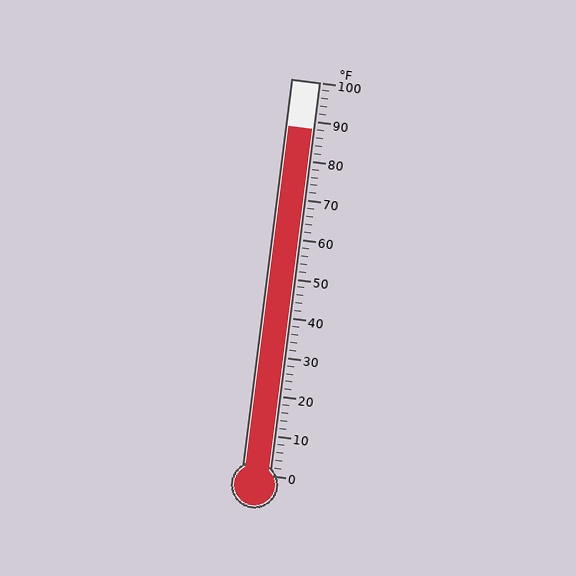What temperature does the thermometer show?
The thermometer shows approximately 88°F.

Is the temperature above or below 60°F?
The temperature is above 60°F.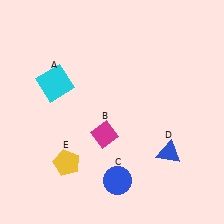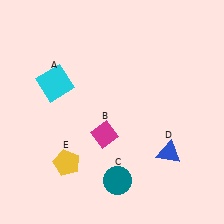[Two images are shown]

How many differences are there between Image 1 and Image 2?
There is 1 difference between the two images.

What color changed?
The circle (C) changed from blue in Image 1 to teal in Image 2.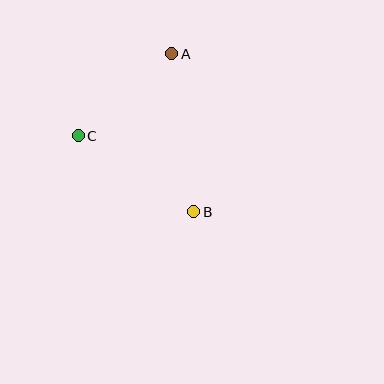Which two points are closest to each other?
Points A and C are closest to each other.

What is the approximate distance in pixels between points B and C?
The distance between B and C is approximately 138 pixels.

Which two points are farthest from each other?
Points A and B are farthest from each other.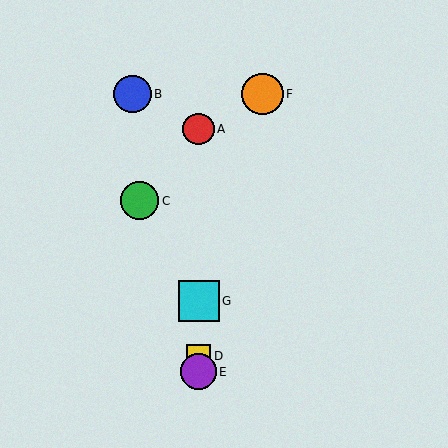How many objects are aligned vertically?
4 objects (A, D, E, G) are aligned vertically.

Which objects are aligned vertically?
Objects A, D, E, G are aligned vertically.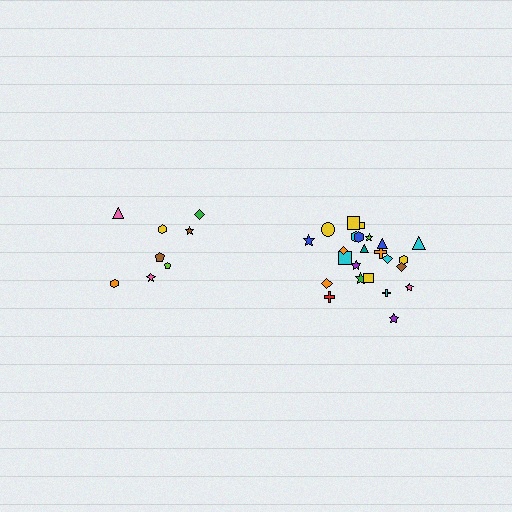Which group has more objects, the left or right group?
The right group.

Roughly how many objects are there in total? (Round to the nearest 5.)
Roughly 35 objects in total.